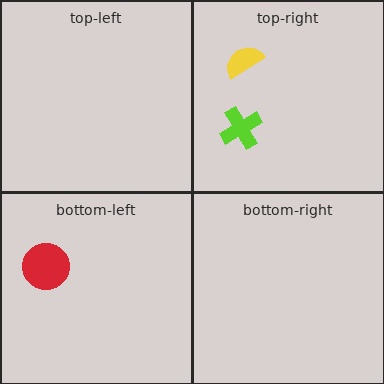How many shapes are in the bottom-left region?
1.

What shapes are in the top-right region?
The lime cross, the yellow semicircle.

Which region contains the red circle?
The bottom-left region.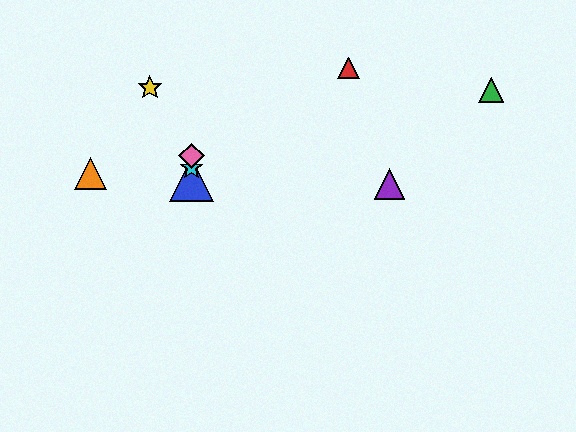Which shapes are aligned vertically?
The blue triangle, the cyan star, the pink diamond are aligned vertically.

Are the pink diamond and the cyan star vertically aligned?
Yes, both are at x≈192.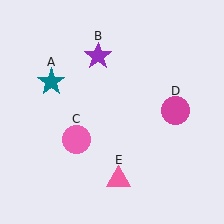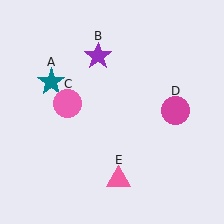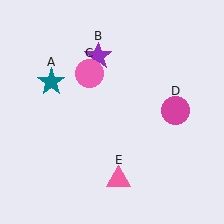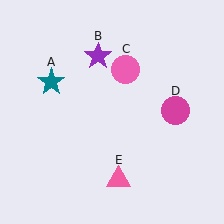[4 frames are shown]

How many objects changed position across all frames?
1 object changed position: pink circle (object C).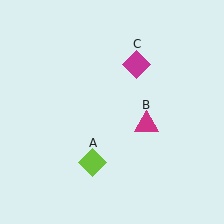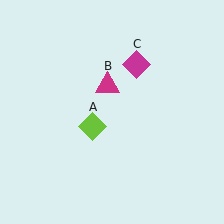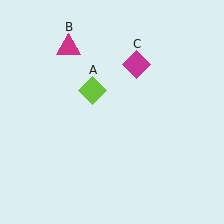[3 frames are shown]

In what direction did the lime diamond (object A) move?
The lime diamond (object A) moved up.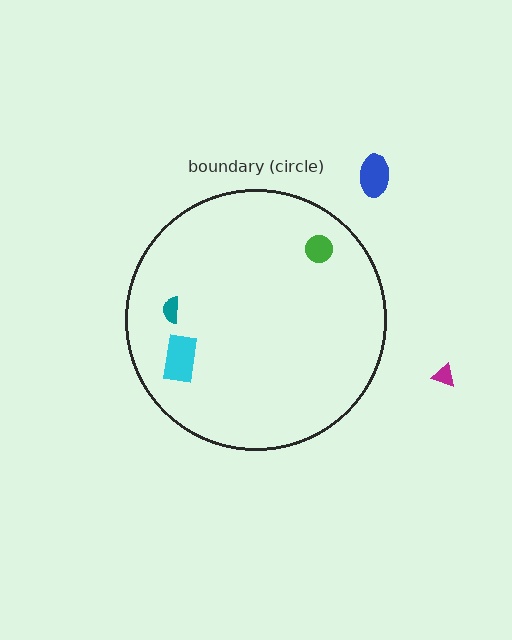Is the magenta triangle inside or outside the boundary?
Outside.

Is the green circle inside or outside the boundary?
Inside.